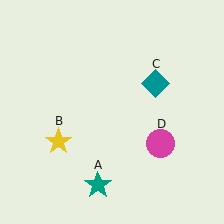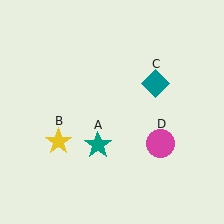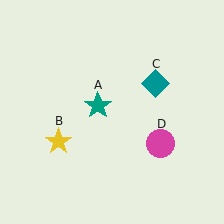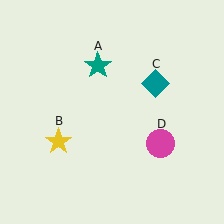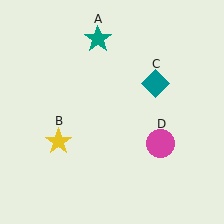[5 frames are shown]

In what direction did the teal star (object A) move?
The teal star (object A) moved up.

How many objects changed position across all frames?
1 object changed position: teal star (object A).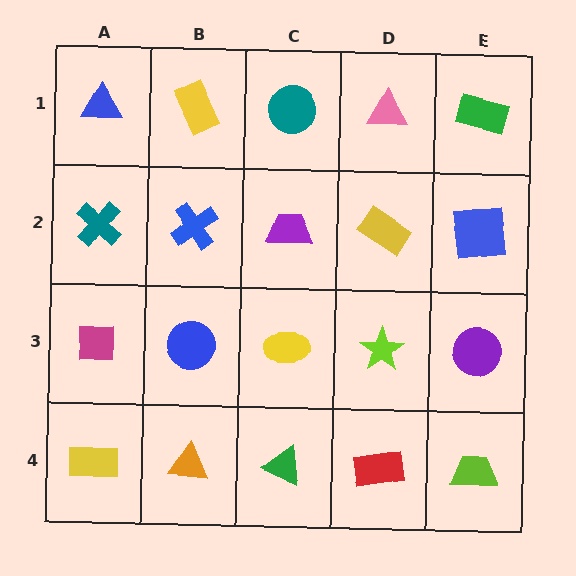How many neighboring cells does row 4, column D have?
3.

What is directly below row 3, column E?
A lime trapezoid.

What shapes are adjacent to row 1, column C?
A purple trapezoid (row 2, column C), a yellow rectangle (row 1, column B), a pink triangle (row 1, column D).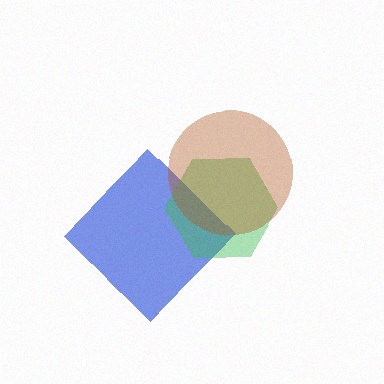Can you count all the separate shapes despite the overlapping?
Yes, there are 3 separate shapes.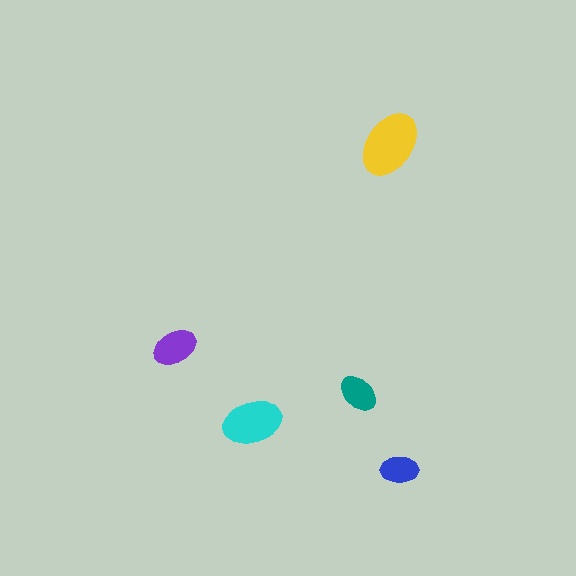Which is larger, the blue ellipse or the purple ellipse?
The purple one.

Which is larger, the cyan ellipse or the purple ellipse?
The cyan one.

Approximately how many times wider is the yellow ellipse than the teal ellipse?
About 1.5 times wider.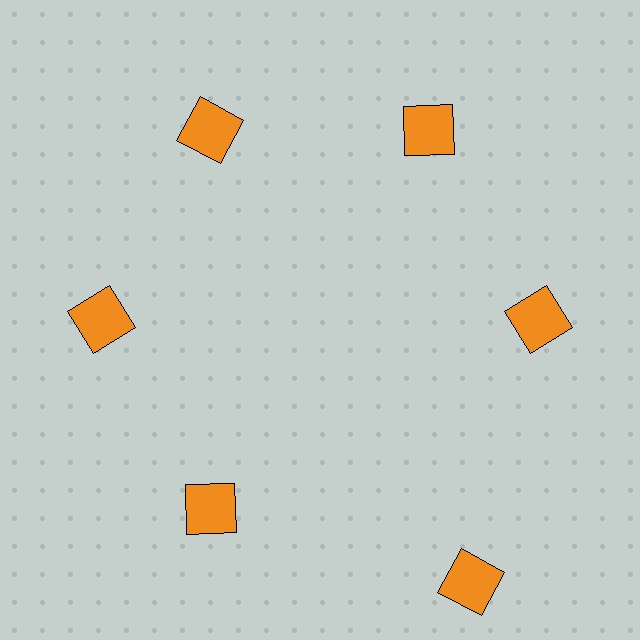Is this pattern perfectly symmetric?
No. The 6 orange squares are arranged in a ring, but one element near the 5 o'clock position is pushed outward from the center, breaking the 6-fold rotational symmetry.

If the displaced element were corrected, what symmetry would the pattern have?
It would have 6-fold rotational symmetry — the pattern would map onto itself every 60 degrees.